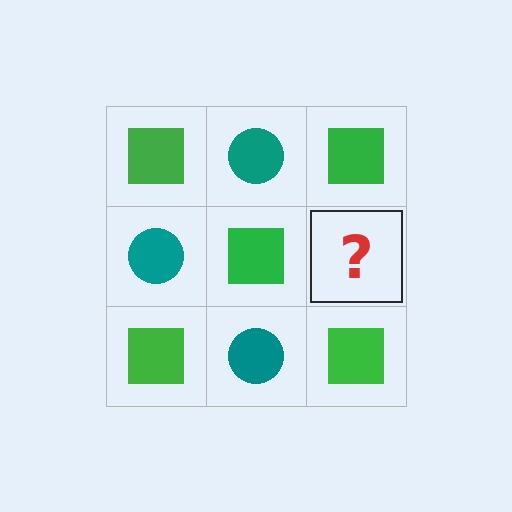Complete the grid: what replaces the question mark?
The question mark should be replaced with a teal circle.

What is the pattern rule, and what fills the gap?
The rule is that it alternates green square and teal circle in a checkerboard pattern. The gap should be filled with a teal circle.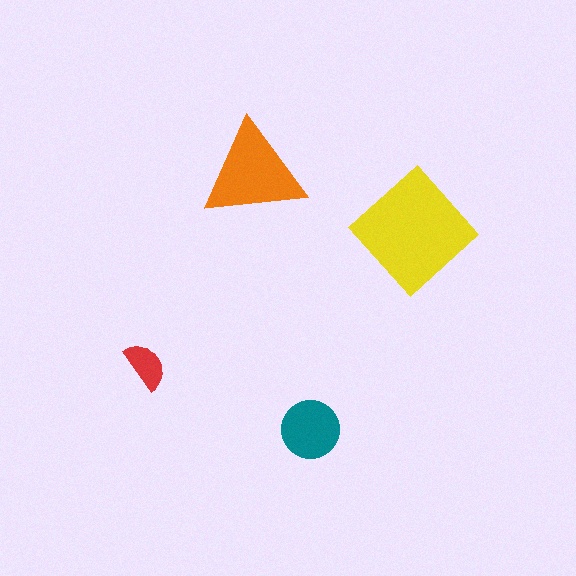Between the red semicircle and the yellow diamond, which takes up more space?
The yellow diamond.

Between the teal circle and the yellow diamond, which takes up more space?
The yellow diamond.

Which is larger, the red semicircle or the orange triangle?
The orange triangle.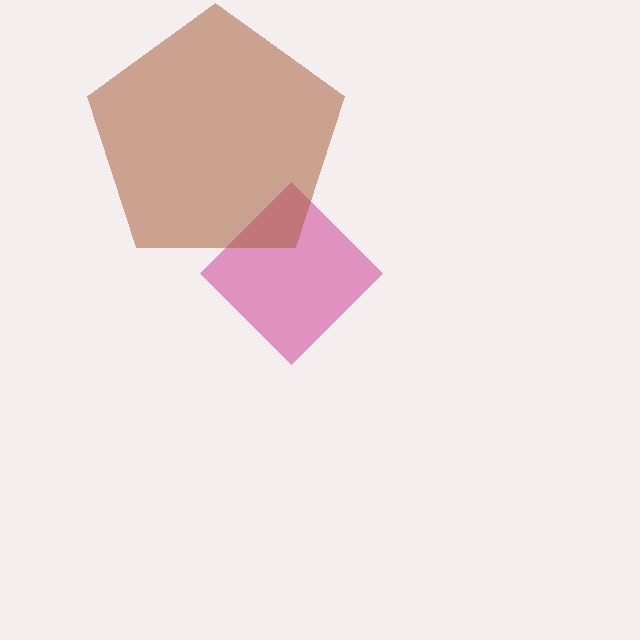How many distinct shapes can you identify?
There are 2 distinct shapes: a magenta diamond, a brown pentagon.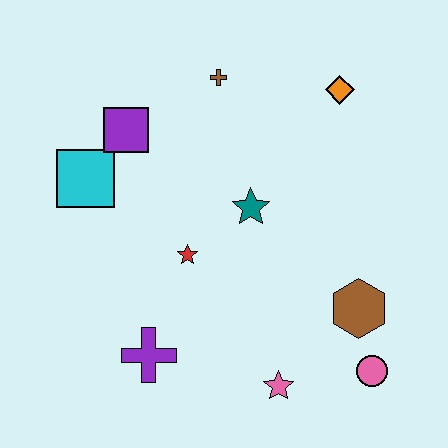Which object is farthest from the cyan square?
The pink circle is farthest from the cyan square.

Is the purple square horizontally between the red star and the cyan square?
Yes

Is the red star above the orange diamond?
No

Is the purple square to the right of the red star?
No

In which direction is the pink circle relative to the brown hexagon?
The pink circle is below the brown hexagon.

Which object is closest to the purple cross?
The red star is closest to the purple cross.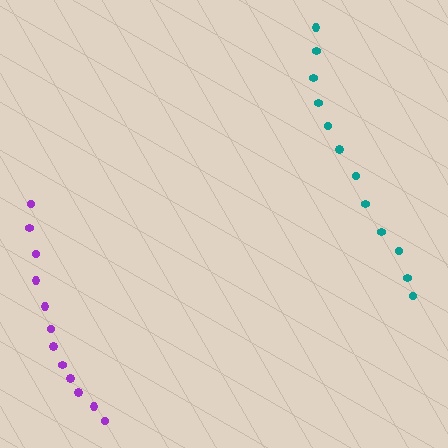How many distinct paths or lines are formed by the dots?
There are 2 distinct paths.